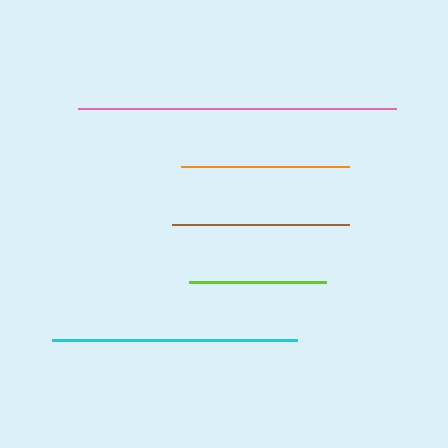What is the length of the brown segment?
The brown segment is approximately 177 pixels long.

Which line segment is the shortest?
The lime line is the shortest at approximately 137 pixels.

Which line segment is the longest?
The pink line is the longest at approximately 318 pixels.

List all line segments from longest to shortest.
From longest to shortest: pink, cyan, brown, orange, lime.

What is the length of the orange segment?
The orange segment is approximately 168 pixels long.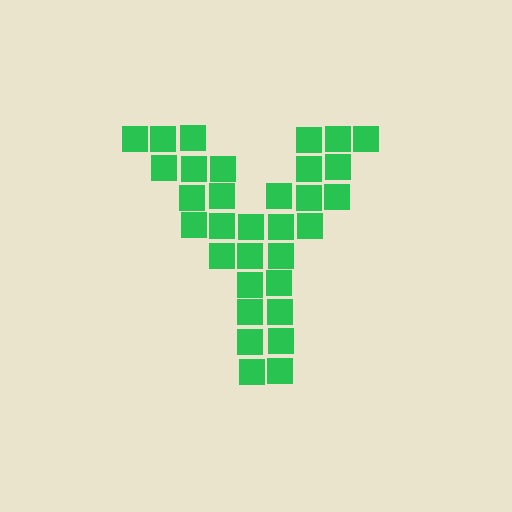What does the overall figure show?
The overall figure shows the letter Y.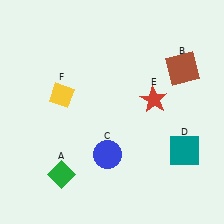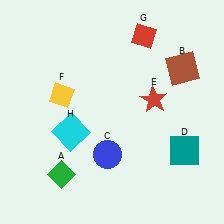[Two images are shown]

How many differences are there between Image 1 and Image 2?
There are 2 differences between the two images.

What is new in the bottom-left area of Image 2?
A cyan square (H) was added in the bottom-left area of Image 2.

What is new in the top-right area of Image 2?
A red diamond (G) was added in the top-right area of Image 2.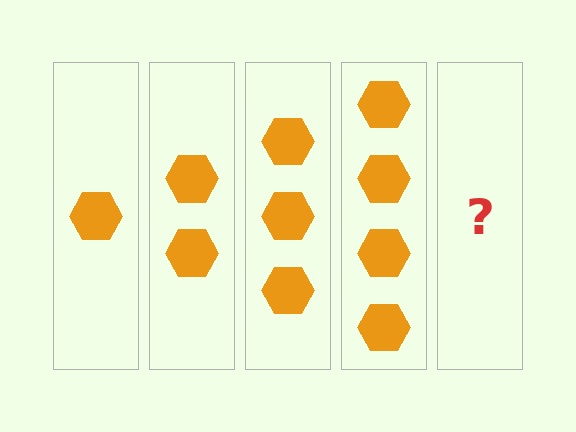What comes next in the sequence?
The next element should be 5 hexagons.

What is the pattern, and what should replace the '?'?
The pattern is that each step adds one more hexagon. The '?' should be 5 hexagons.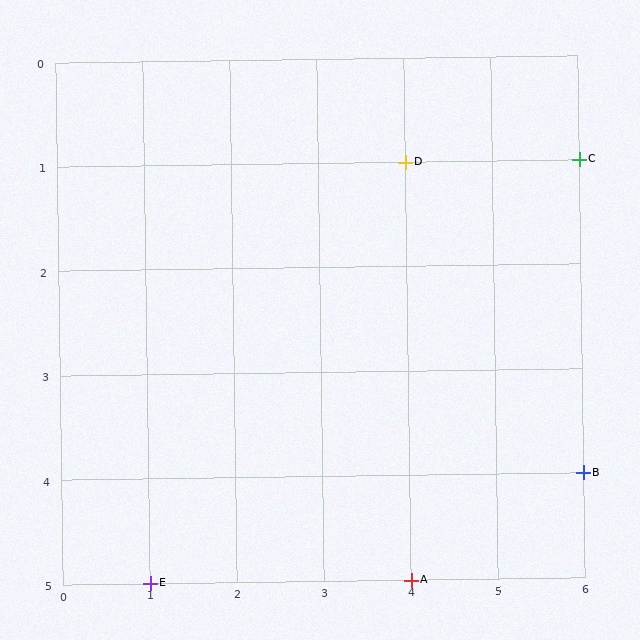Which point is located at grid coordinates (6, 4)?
Point B is at (6, 4).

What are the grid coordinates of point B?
Point B is at grid coordinates (6, 4).